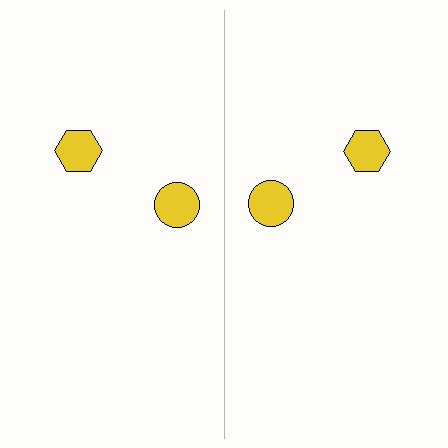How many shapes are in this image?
There are 4 shapes in this image.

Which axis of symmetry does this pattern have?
The pattern has a vertical axis of symmetry running through the center of the image.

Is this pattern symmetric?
Yes, this pattern has bilateral (reflection) symmetry.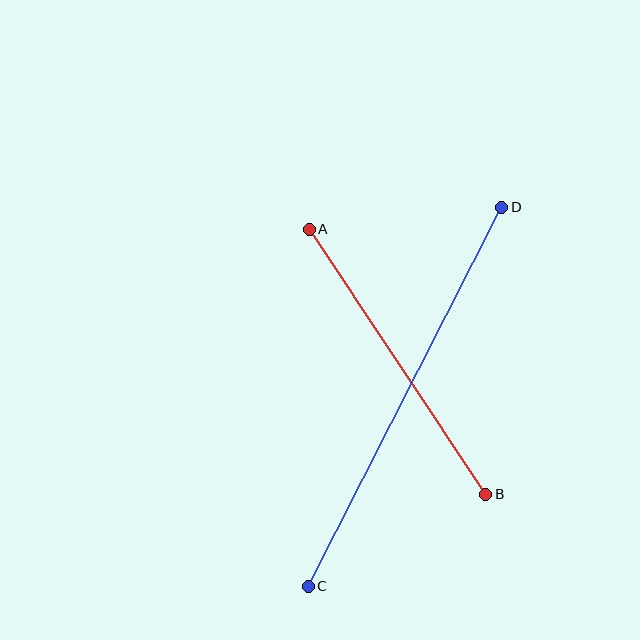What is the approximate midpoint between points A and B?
The midpoint is at approximately (397, 362) pixels.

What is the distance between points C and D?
The distance is approximately 426 pixels.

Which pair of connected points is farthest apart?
Points C and D are farthest apart.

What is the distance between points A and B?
The distance is approximately 318 pixels.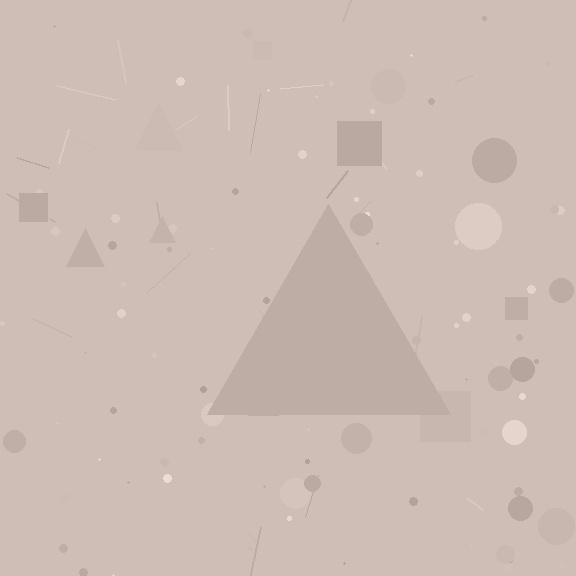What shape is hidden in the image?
A triangle is hidden in the image.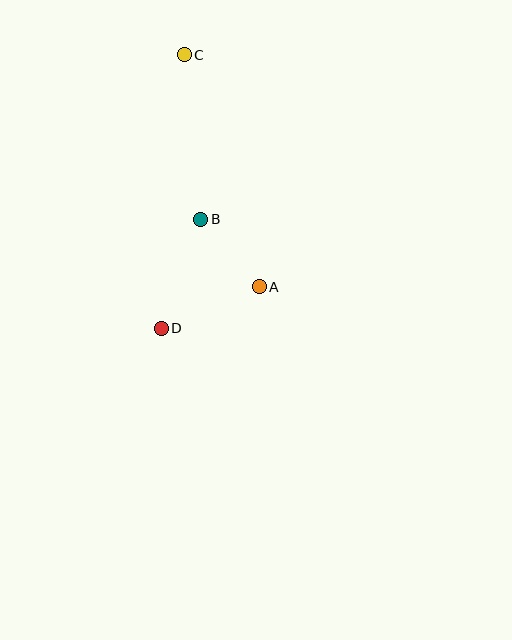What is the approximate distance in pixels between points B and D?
The distance between B and D is approximately 116 pixels.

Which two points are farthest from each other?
Points C and D are farthest from each other.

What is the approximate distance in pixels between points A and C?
The distance between A and C is approximately 244 pixels.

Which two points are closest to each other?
Points A and B are closest to each other.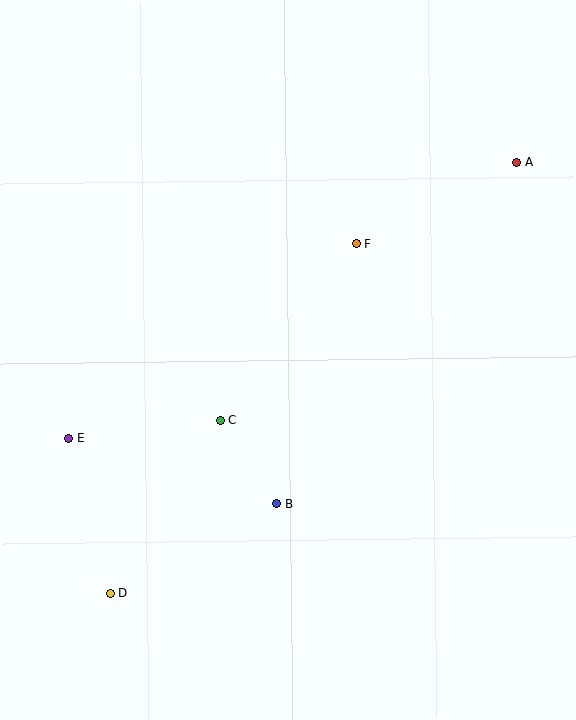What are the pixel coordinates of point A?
Point A is at (517, 163).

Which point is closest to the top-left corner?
Point F is closest to the top-left corner.